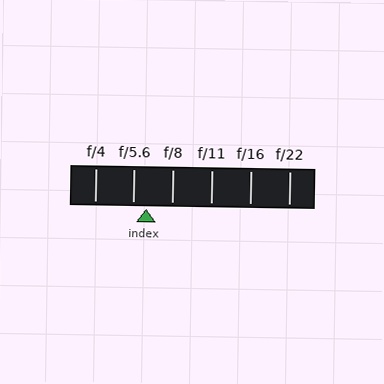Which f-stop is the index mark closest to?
The index mark is closest to f/5.6.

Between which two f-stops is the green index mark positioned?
The index mark is between f/5.6 and f/8.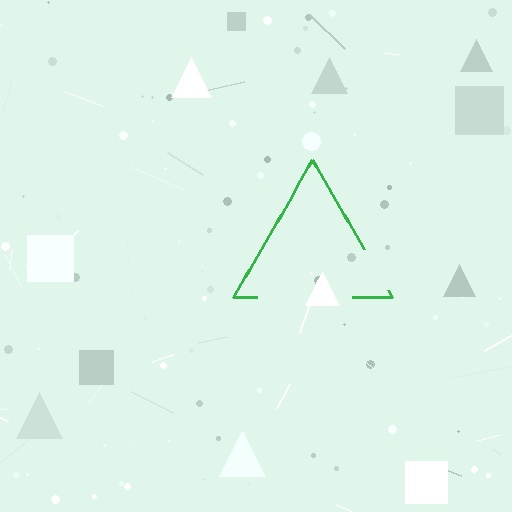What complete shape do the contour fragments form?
The contour fragments form a triangle.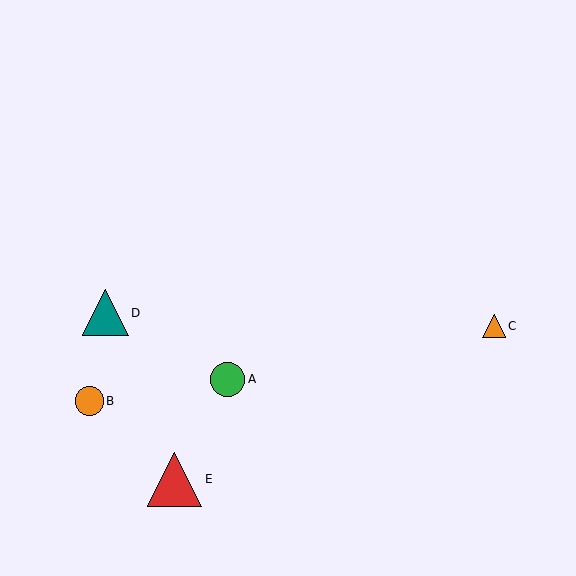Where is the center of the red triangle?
The center of the red triangle is at (175, 479).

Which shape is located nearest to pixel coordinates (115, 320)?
The teal triangle (labeled D) at (105, 313) is nearest to that location.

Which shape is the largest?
The red triangle (labeled E) is the largest.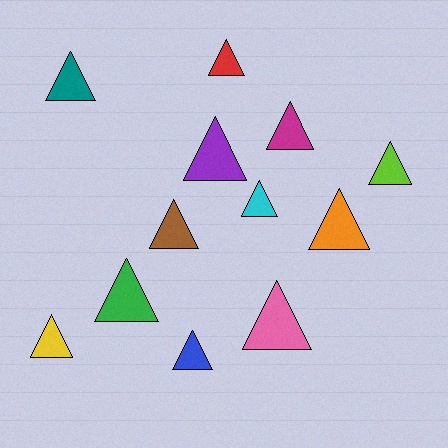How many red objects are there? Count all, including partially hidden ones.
There is 1 red object.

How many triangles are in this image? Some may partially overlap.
There are 12 triangles.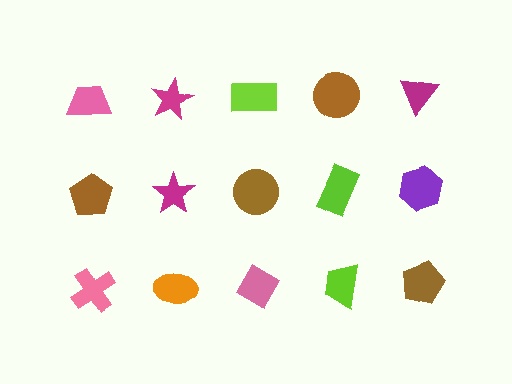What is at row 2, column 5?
A purple hexagon.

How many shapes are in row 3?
5 shapes.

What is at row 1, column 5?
A magenta triangle.